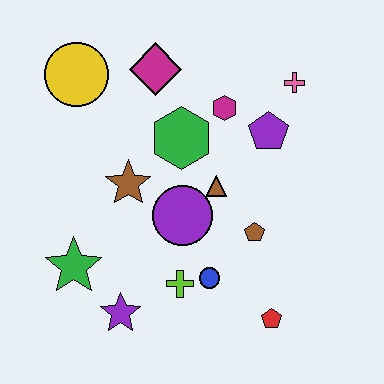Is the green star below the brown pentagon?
Yes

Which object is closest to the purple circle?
The brown triangle is closest to the purple circle.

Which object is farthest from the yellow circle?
The red pentagon is farthest from the yellow circle.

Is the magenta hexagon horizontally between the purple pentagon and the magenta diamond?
Yes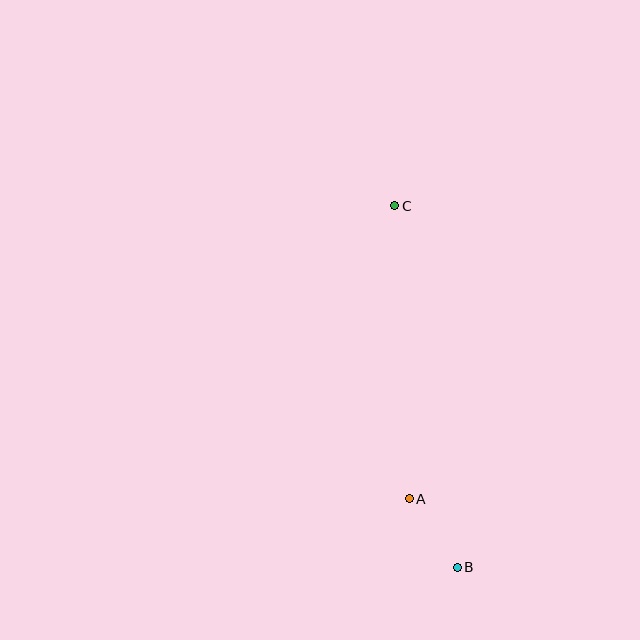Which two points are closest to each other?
Points A and B are closest to each other.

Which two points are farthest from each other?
Points B and C are farthest from each other.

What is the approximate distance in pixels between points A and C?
The distance between A and C is approximately 293 pixels.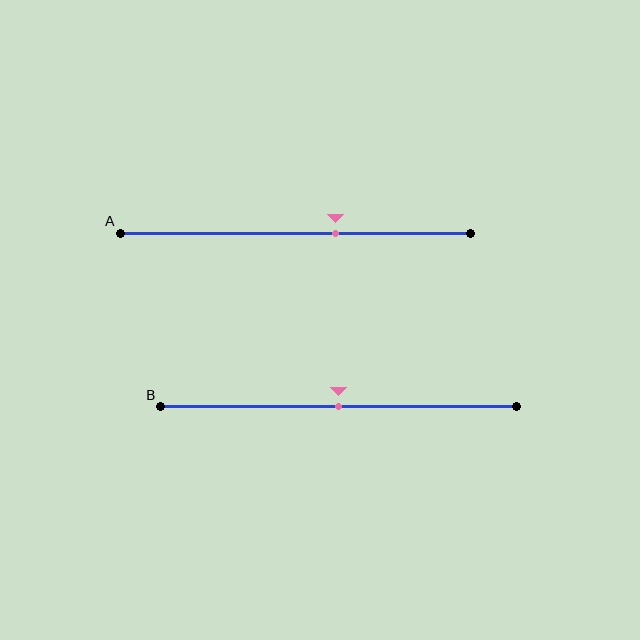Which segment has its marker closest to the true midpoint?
Segment B has its marker closest to the true midpoint.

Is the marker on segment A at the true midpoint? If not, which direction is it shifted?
No, the marker on segment A is shifted to the right by about 12% of the segment length.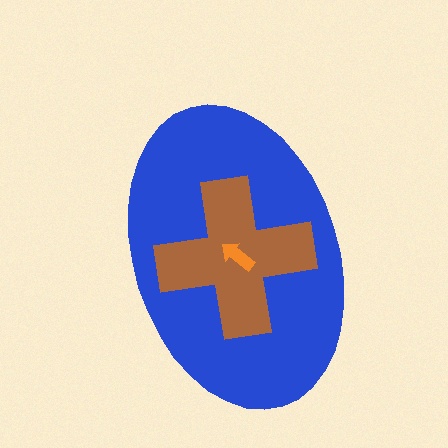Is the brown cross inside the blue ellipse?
Yes.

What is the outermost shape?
The blue ellipse.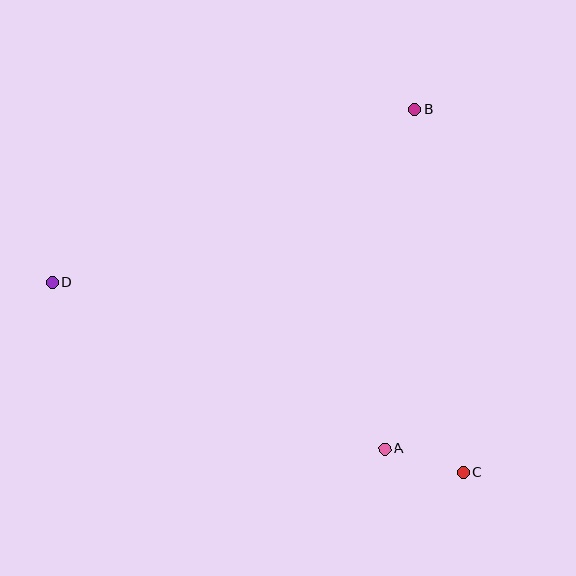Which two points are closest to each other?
Points A and C are closest to each other.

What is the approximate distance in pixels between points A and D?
The distance between A and D is approximately 372 pixels.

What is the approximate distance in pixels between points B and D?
The distance between B and D is approximately 402 pixels.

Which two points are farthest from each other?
Points C and D are farthest from each other.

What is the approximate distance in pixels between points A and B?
The distance between A and B is approximately 341 pixels.